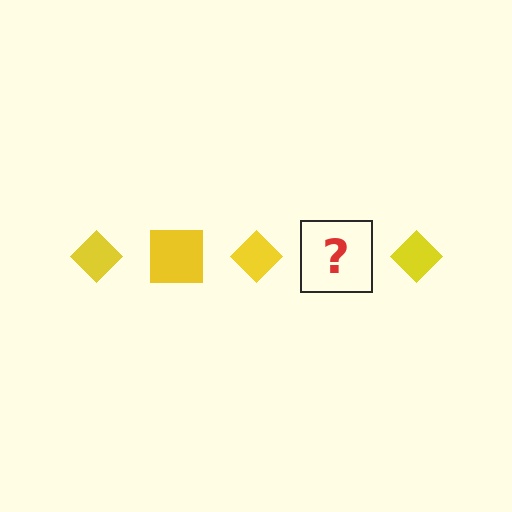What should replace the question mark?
The question mark should be replaced with a yellow square.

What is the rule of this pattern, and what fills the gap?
The rule is that the pattern cycles through diamond, square shapes in yellow. The gap should be filled with a yellow square.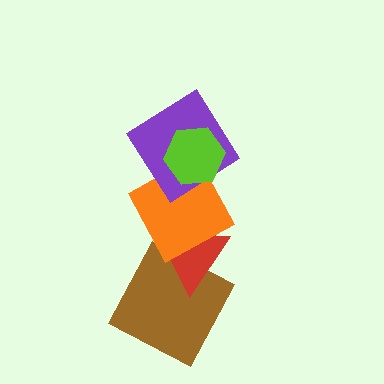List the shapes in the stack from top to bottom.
From top to bottom: the lime hexagon, the purple diamond, the orange square, the red triangle, the brown square.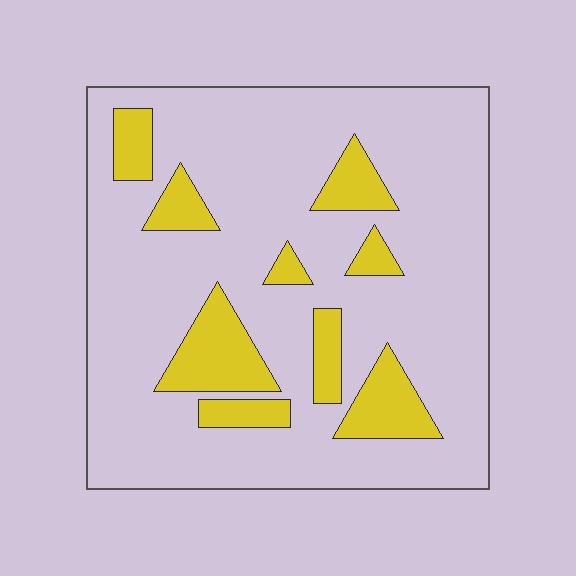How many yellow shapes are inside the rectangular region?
9.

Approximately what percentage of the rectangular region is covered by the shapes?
Approximately 20%.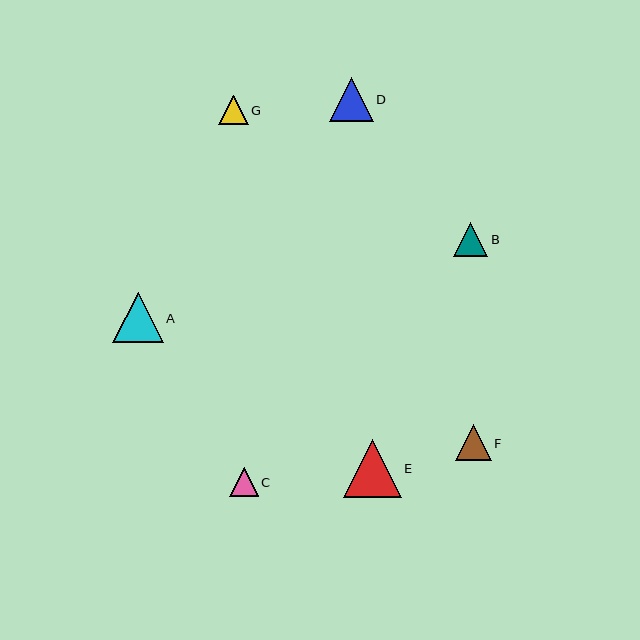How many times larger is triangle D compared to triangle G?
Triangle D is approximately 1.5 times the size of triangle G.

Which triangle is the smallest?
Triangle C is the smallest with a size of approximately 29 pixels.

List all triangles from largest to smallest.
From largest to smallest: E, A, D, F, B, G, C.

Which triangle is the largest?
Triangle E is the largest with a size of approximately 57 pixels.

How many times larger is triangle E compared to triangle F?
Triangle E is approximately 1.6 times the size of triangle F.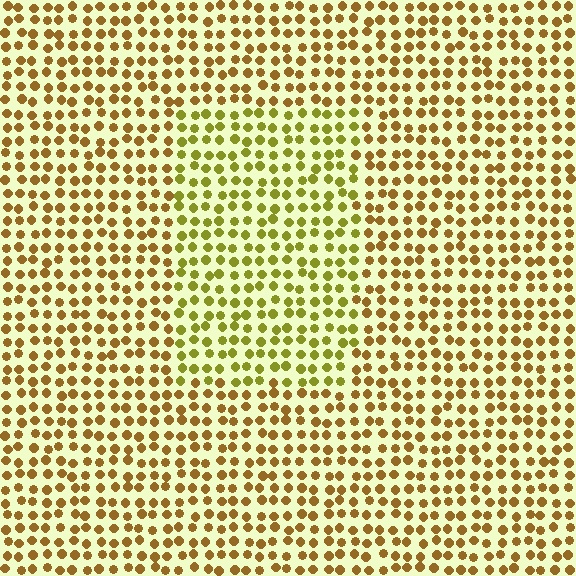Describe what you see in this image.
The image is filled with small brown elements in a uniform arrangement. A rectangle-shaped region is visible where the elements are tinted to a slightly different hue, forming a subtle color boundary.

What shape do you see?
I see a rectangle.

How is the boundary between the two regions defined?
The boundary is defined purely by a slight shift in hue (about 30 degrees). Spacing, size, and orientation are identical on both sides.